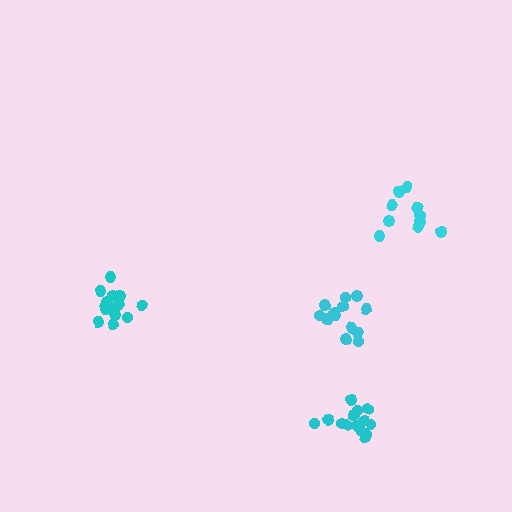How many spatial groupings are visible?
There are 4 spatial groupings.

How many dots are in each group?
Group 1: 14 dots, Group 2: 10 dots, Group 3: 14 dots, Group 4: 13 dots (51 total).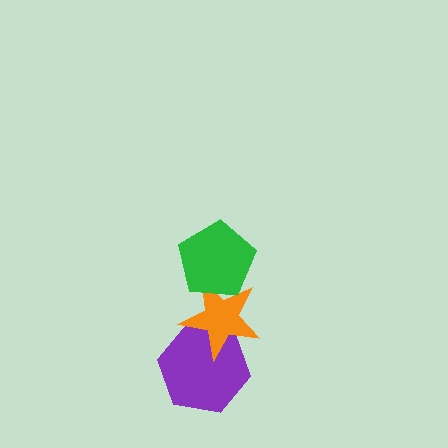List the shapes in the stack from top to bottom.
From top to bottom: the green pentagon, the orange star, the purple hexagon.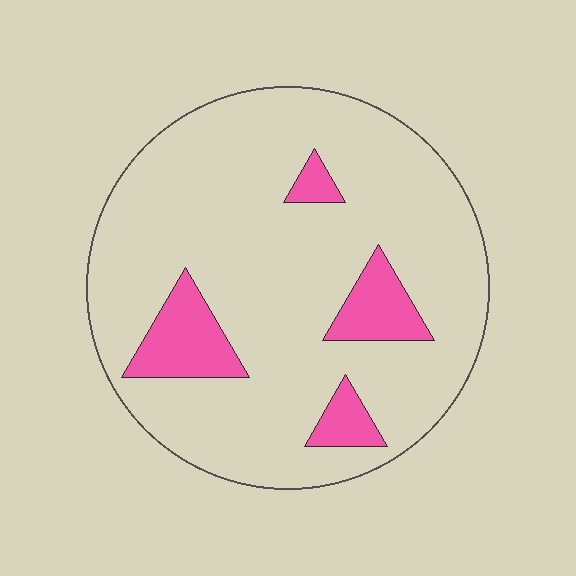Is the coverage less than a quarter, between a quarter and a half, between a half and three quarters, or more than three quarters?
Less than a quarter.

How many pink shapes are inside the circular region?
4.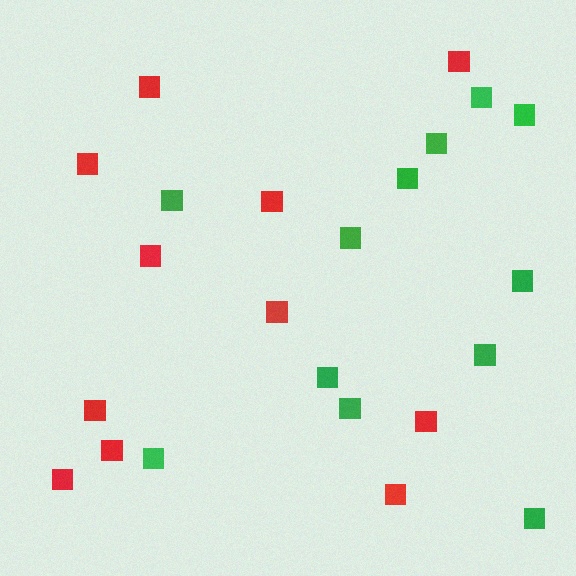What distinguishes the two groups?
There are 2 groups: one group of red squares (11) and one group of green squares (12).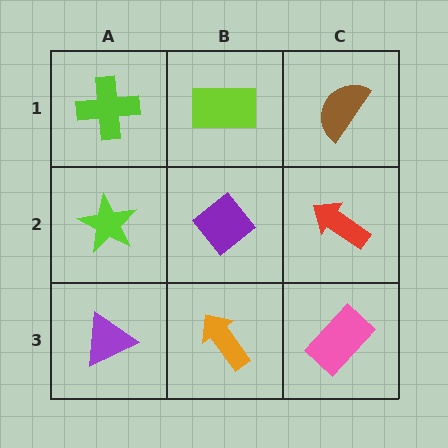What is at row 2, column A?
A lime star.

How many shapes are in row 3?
3 shapes.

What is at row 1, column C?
A brown semicircle.